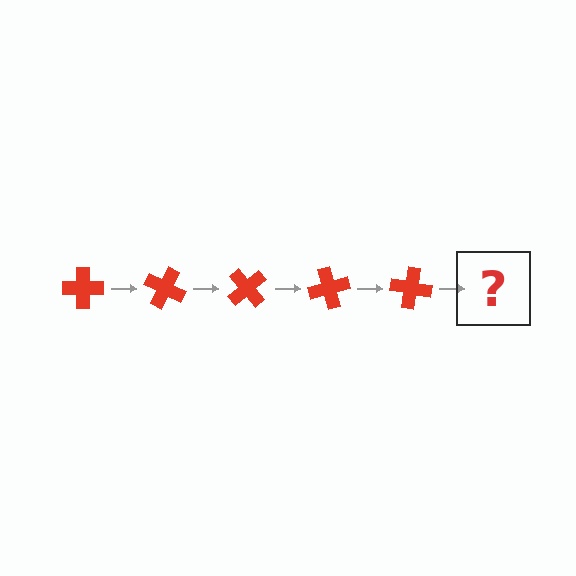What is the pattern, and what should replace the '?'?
The pattern is that the cross rotates 25 degrees each step. The '?' should be a red cross rotated 125 degrees.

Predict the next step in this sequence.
The next step is a red cross rotated 125 degrees.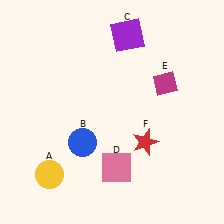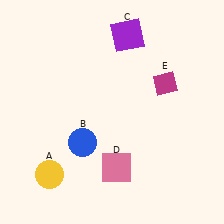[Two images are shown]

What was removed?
The red star (F) was removed in Image 2.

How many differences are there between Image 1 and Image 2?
There is 1 difference between the two images.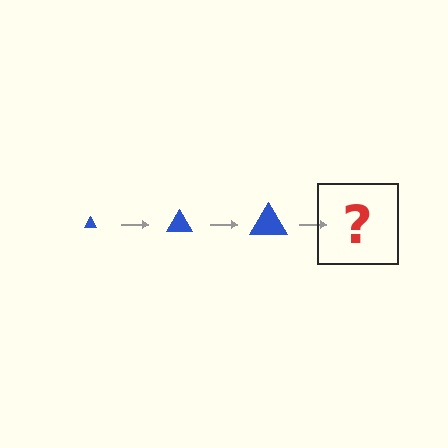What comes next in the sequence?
The next element should be a blue triangle, larger than the previous one.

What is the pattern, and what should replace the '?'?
The pattern is that the triangle gets progressively larger each step. The '?' should be a blue triangle, larger than the previous one.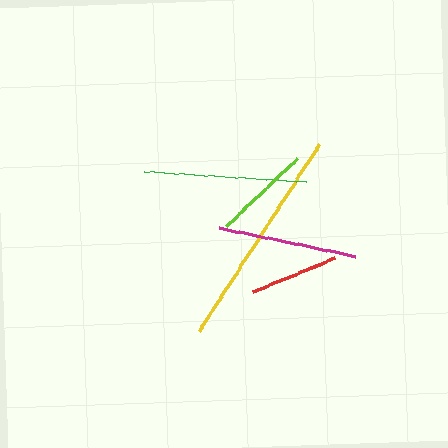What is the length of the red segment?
The red segment is approximately 89 pixels long.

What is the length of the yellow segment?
The yellow segment is approximately 223 pixels long.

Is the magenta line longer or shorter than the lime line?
The magenta line is longer than the lime line.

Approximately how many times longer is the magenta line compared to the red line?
The magenta line is approximately 1.6 times the length of the red line.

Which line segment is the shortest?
The red line is the shortest at approximately 89 pixels.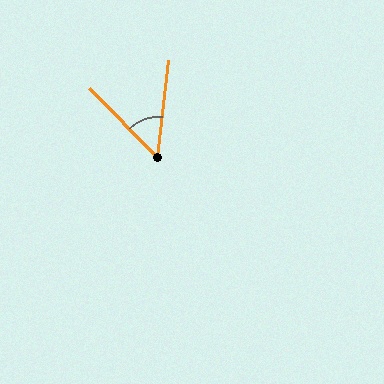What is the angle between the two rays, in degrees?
Approximately 51 degrees.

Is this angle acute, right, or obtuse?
It is acute.